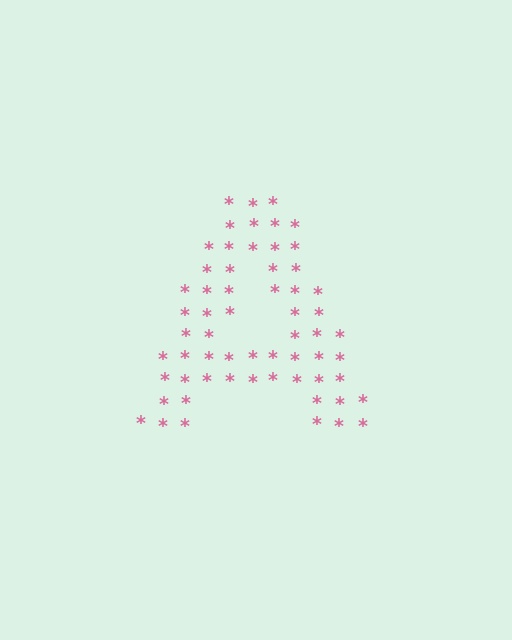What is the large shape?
The large shape is the letter A.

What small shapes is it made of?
It is made of small asterisks.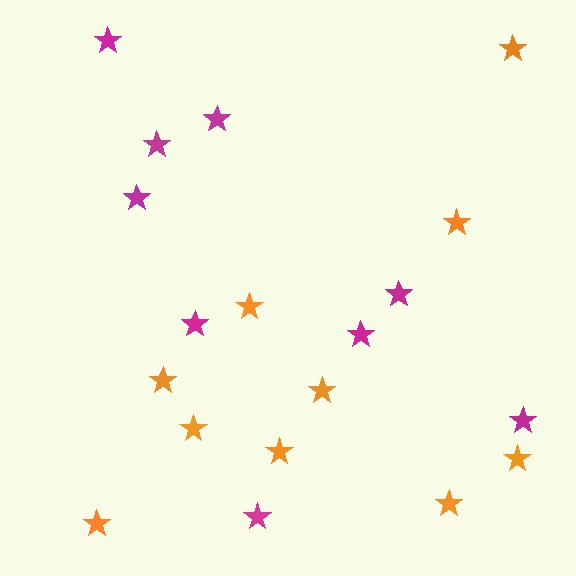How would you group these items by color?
There are 2 groups: one group of orange stars (10) and one group of magenta stars (9).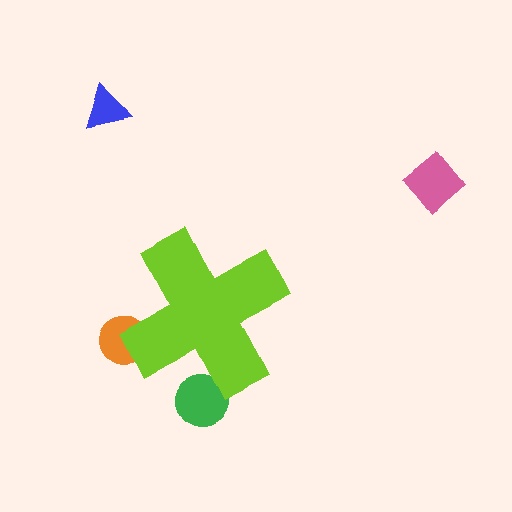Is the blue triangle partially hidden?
No, the blue triangle is fully visible.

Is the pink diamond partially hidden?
No, the pink diamond is fully visible.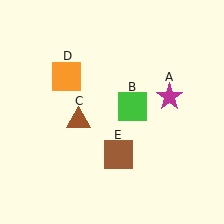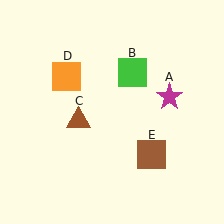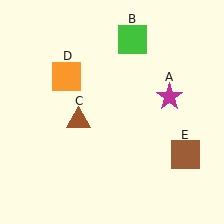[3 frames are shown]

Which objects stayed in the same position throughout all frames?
Magenta star (object A) and brown triangle (object C) and orange square (object D) remained stationary.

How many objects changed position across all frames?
2 objects changed position: green square (object B), brown square (object E).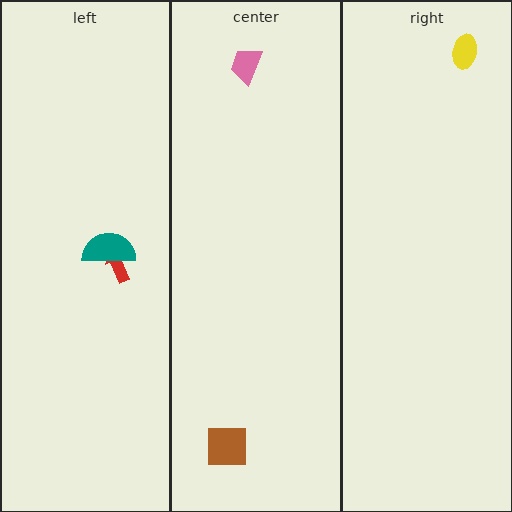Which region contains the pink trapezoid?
The center region.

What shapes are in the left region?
The red arrow, the teal semicircle.